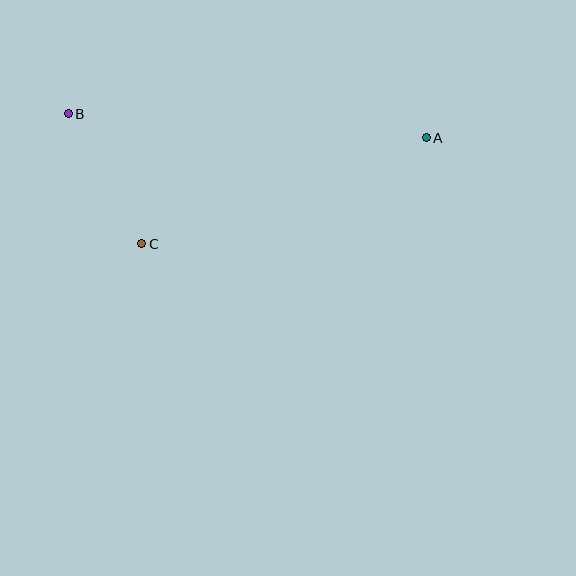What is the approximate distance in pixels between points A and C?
The distance between A and C is approximately 304 pixels.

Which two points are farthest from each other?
Points A and B are farthest from each other.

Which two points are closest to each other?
Points B and C are closest to each other.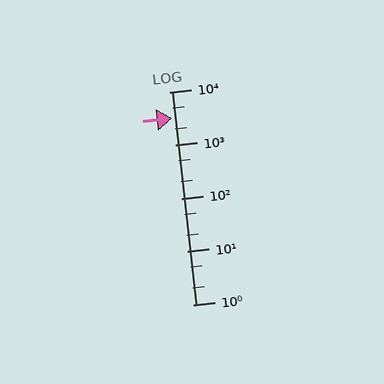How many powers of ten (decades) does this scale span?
The scale spans 4 decades, from 1 to 10000.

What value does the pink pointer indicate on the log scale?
The pointer indicates approximately 3200.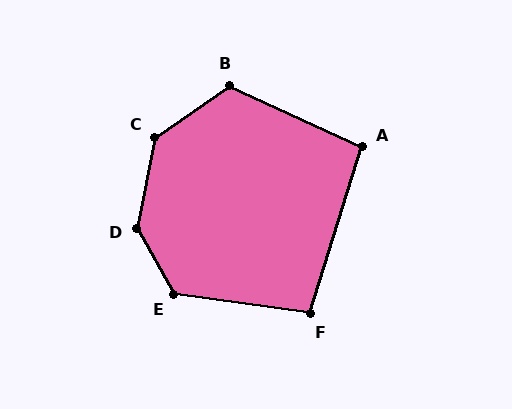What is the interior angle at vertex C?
Approximately 136 degrees (obtuse).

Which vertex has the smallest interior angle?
A, at approximately 97 degrees.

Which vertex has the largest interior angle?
D, at approximately 140 degrees.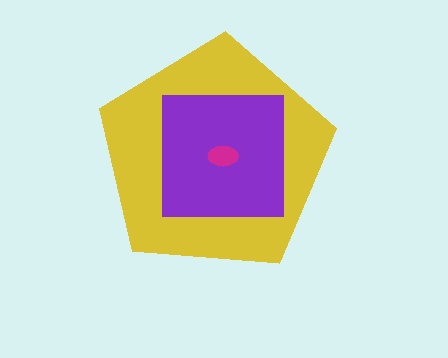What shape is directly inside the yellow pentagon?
The purple square.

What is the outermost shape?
The yellow pentagon.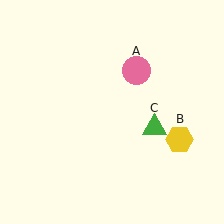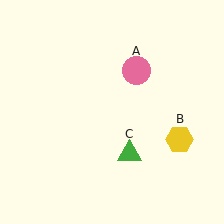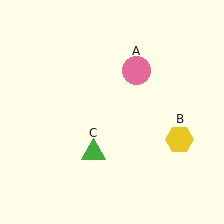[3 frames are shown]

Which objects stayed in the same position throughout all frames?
Pink circle (object A) and yellow hexagon (object B) remained stationary.